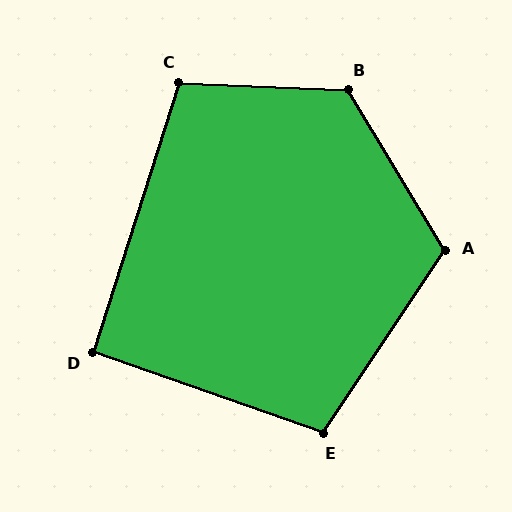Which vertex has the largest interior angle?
B, at approximately 124 degrees.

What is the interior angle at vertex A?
Approximately 115 degrees (obtuse).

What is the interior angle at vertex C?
Approximately 105 degrees (obtuse).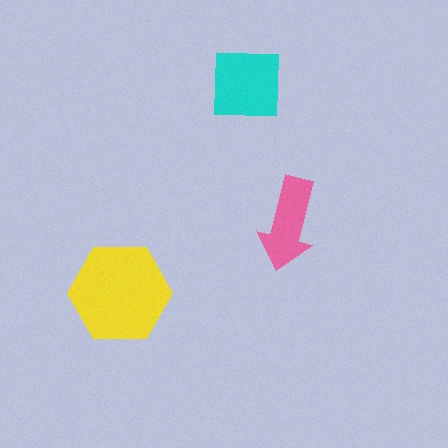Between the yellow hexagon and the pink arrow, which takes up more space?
The yellow hexagon.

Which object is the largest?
The yellow hexagon.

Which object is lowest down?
The yellow hexagon is bottommost.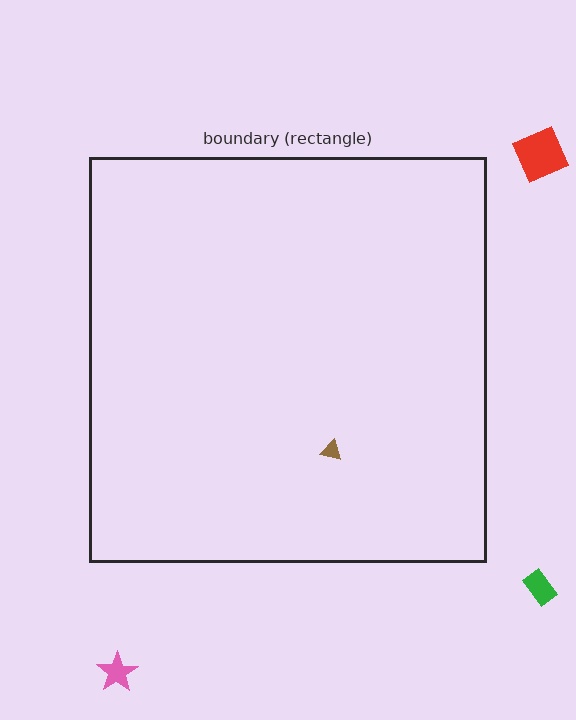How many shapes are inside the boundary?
1 inside, 3 outside.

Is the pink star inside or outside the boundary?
Outside.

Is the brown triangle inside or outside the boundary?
Inside.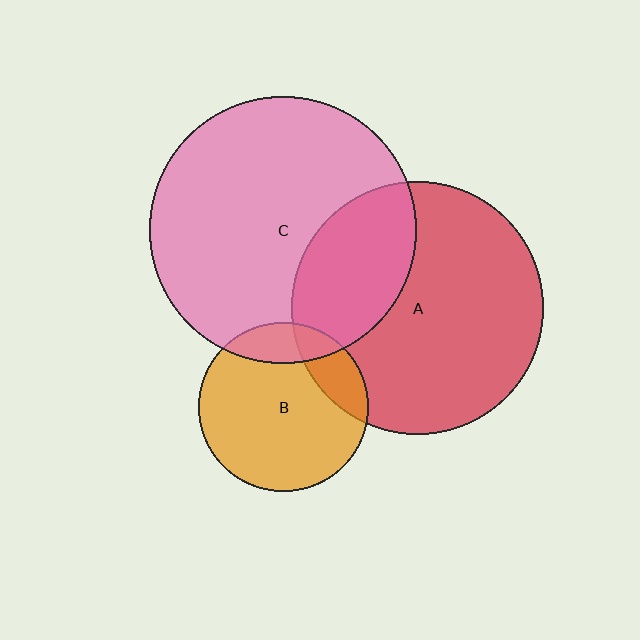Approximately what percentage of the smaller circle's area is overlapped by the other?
Approximately 30%.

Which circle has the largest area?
Circle C (pink).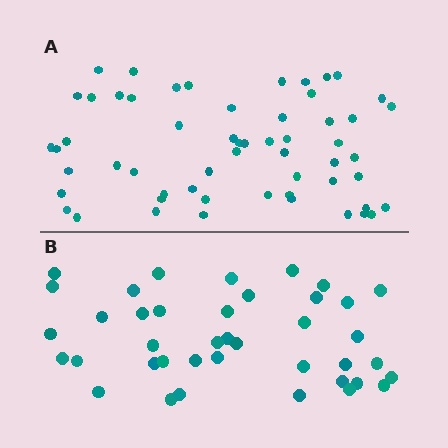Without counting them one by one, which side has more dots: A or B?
Region A (the top region) has more dots.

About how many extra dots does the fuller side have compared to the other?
Region A has approximately 15 more dots than region B.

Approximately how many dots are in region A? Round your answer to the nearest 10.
About 60 dots. (The exact count is 57, which rounds to 60.)